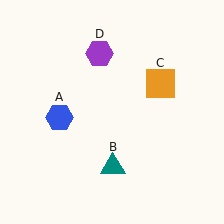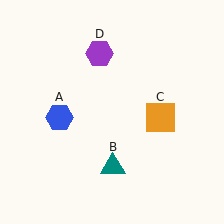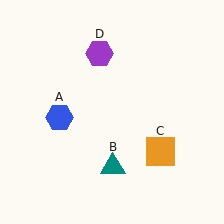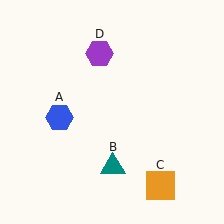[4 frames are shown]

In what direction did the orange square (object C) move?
The orange square (object C) moved down.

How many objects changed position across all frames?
1 object changed position: orange square (object C).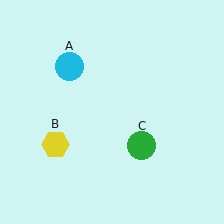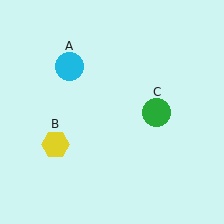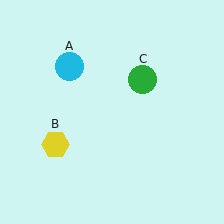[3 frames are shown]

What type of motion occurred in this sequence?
The green circle (object C) rotated counterclockwise around the center of the scene.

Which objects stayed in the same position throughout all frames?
Cyan circle (object A) and yellow hexagon (object B) remained stationary.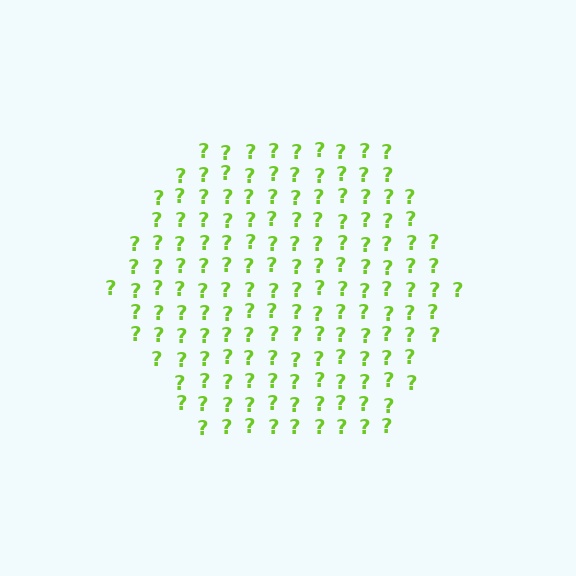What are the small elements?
The small elements are question marks.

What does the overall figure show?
The overall figure shows a hexagon.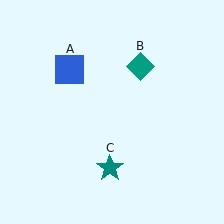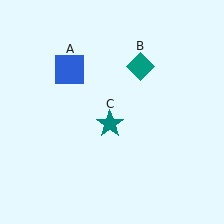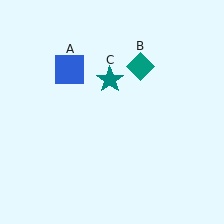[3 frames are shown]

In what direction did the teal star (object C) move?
The teal star (object C) moved up.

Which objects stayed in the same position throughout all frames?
Blue square (object A) and teal diamond (object B) remained stationary.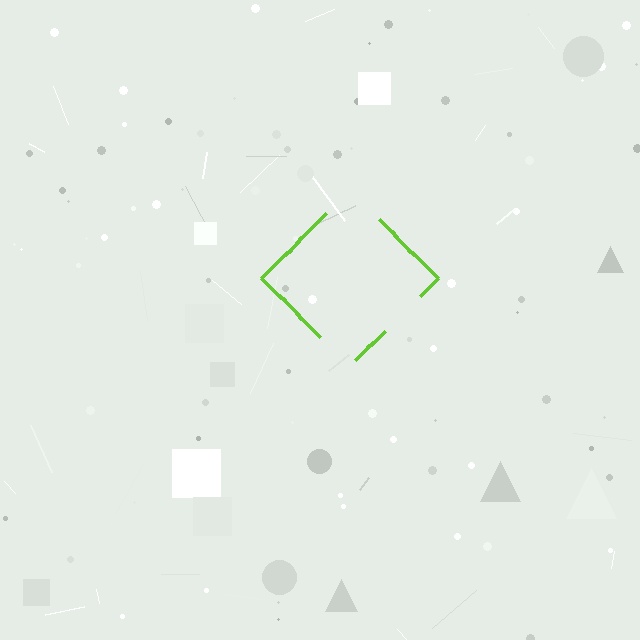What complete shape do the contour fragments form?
The contour fragments form a diamond.